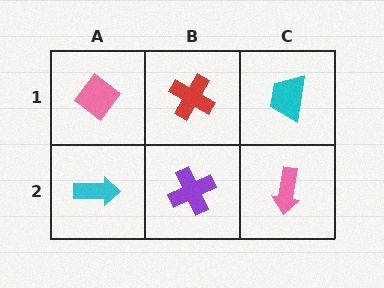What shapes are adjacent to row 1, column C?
A pink arrow (row 2, column C), a red cross (row 1, column B).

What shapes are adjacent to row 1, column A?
A cyan arrow (row 2, column A), a red cross (row 1, column B).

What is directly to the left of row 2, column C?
A purple cross.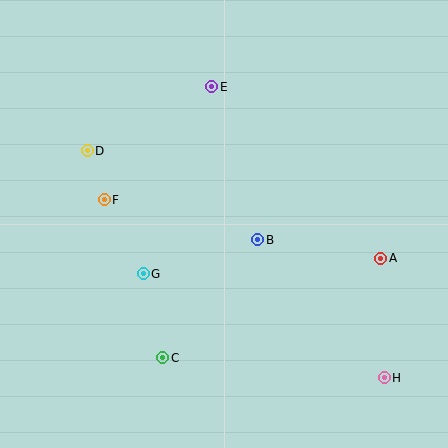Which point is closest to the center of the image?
Point B at (258, 240) is closest to the center.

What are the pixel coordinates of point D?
Point D is at (87, 151).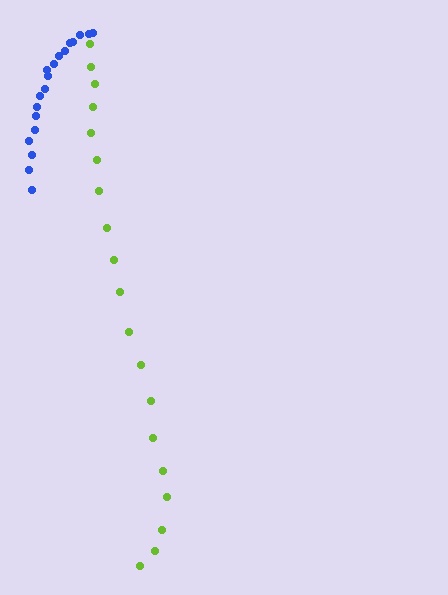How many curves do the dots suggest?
There are 2 distinct paths.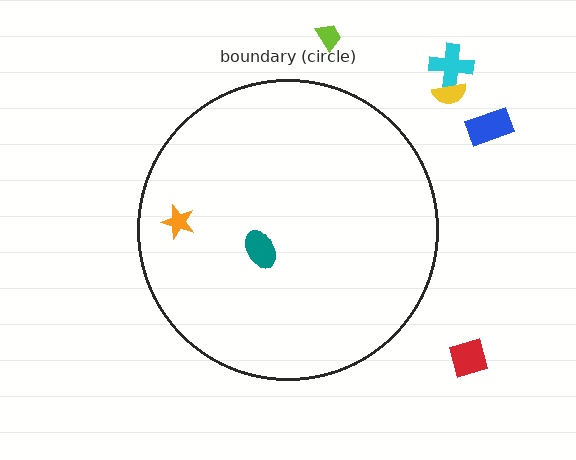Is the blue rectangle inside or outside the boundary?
Outside.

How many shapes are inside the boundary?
2 inside, 5 outside.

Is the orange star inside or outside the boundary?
Inside.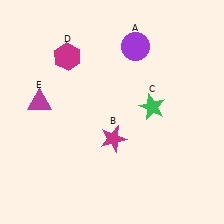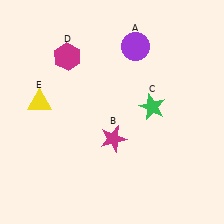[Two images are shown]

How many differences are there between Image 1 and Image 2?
There is 1 difference between the two images.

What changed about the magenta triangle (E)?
In Image 1, E is magenta. In Image 2, it changed to yellow.